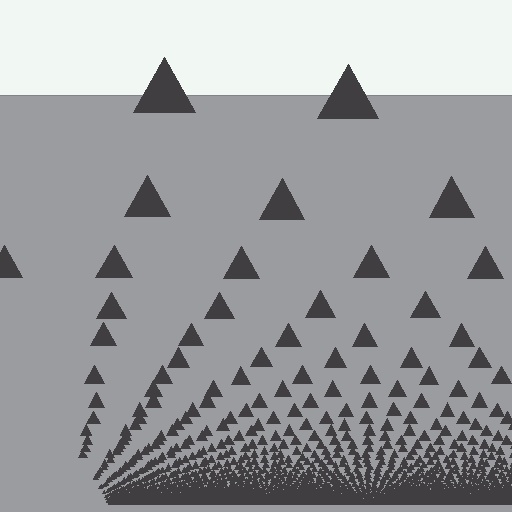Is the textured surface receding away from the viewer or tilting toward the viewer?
The surface appears to tilt toward the viewer. Texture elements get larger and sparser toward the top.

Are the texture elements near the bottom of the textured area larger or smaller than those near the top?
Smaller. The gradient is inverted — elements near the bottom are smaller and denser.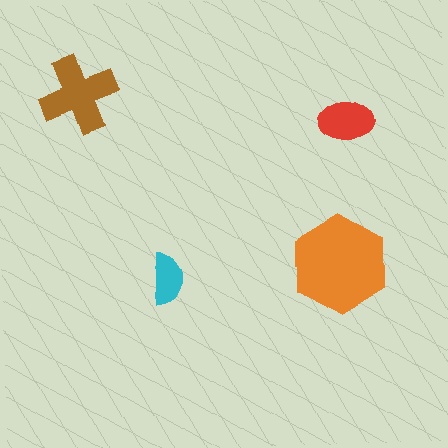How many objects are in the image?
There are 4 objects in the image.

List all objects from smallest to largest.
The cyan semicircle, the red ellipse, the brown cross, the orange hexagon.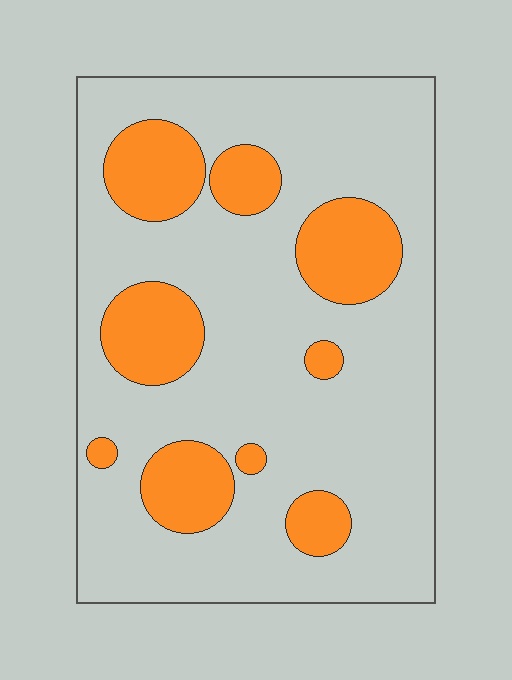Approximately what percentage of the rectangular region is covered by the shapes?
Approximately 25%.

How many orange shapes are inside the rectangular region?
9.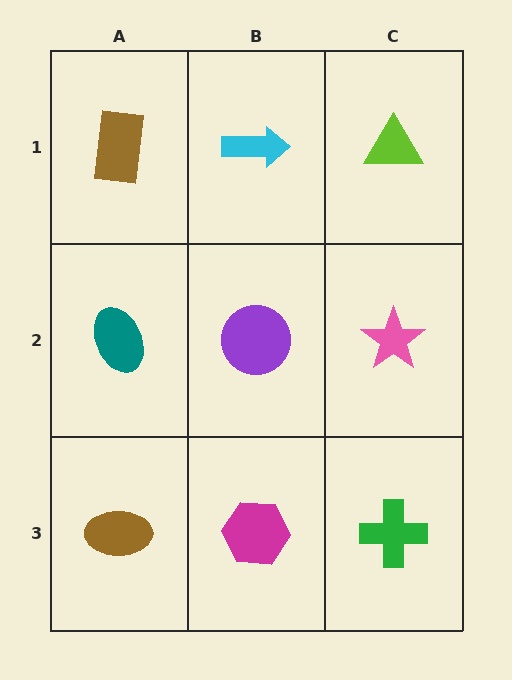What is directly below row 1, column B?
A purple circle.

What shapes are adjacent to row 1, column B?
A purple circle (row 2, column B), a brown rectangle (row 1, column A), a lime triangle (row 1, column C).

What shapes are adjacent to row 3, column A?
A teal ellipse (row 2, column A), a magenta hexagon (row 3, column B).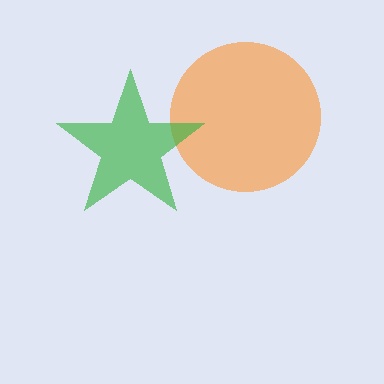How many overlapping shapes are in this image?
There are 2 overlapping shapes in the image.